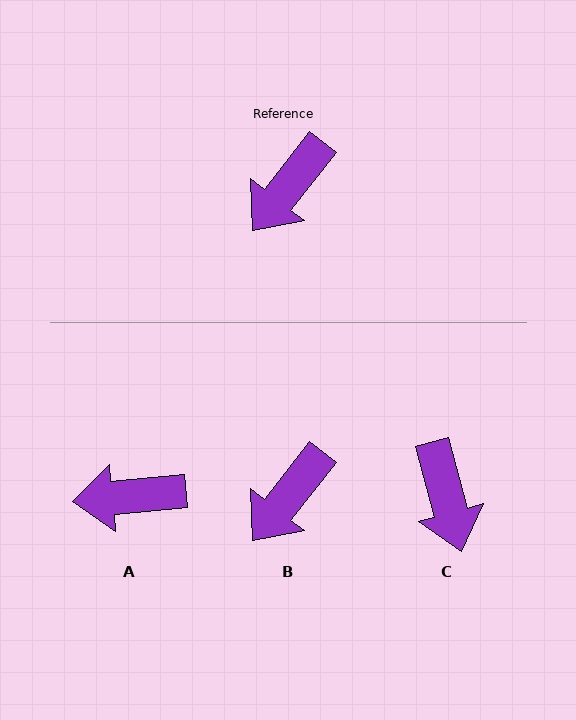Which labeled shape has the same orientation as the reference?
B.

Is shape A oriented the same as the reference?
No, it is off by about 46 degrees.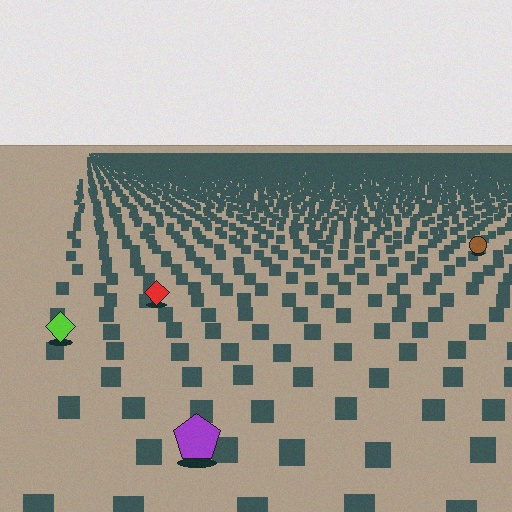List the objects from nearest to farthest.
From nearest to farthest: the purple pentagon, the lime diamond, the red diamond, the brown circle.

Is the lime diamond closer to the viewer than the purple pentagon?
No. The purple pentagon is closer — you can tell from the texture gradient: the ground texture is coarser near it.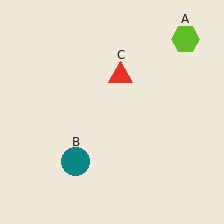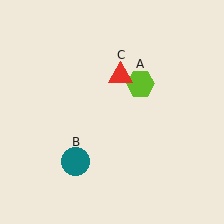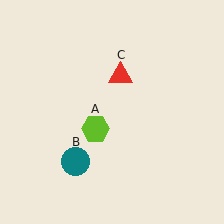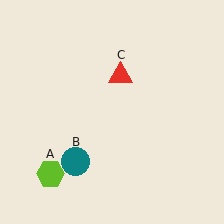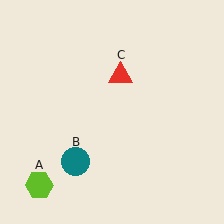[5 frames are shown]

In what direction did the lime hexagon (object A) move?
The lime hexagon (object A) moved down and to the left.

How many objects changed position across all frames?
1 object changed position: lime hexagon (object A).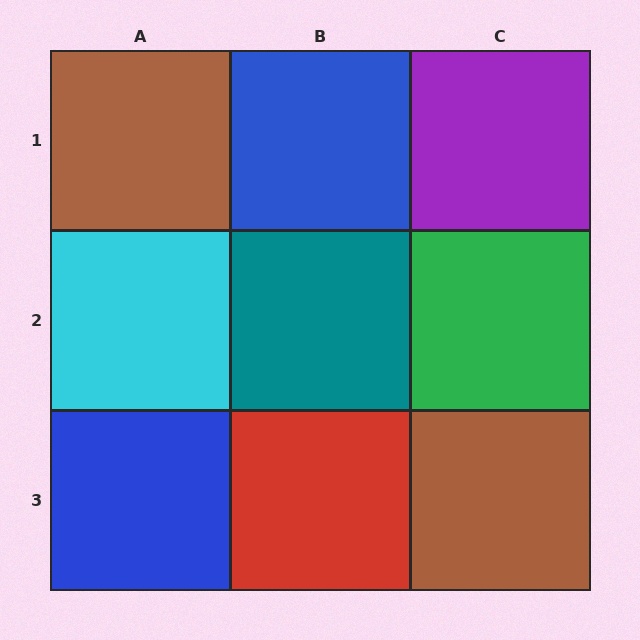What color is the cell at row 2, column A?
Cyan.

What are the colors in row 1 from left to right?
Brown, blue, purple.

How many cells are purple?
1 cell is purple.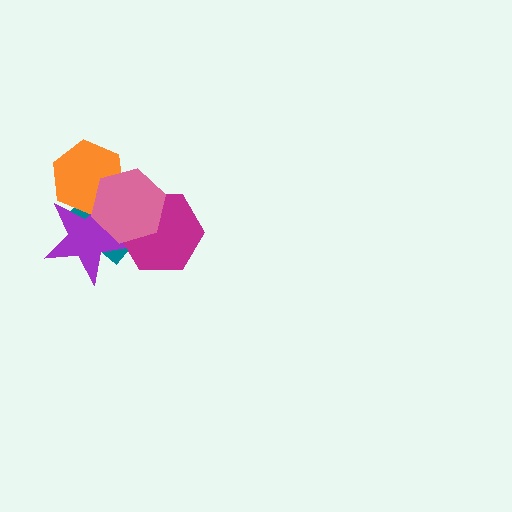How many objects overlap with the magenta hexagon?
3 objects overlap with the magenta hexagon.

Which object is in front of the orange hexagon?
The pink hexagon is in front of the orange hexagon.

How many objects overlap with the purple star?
4 objects overlap with the purple star.